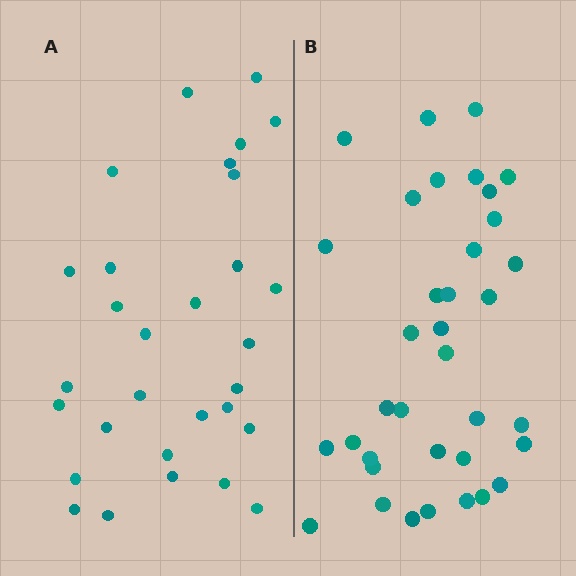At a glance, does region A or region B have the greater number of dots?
Region B (the right region) has more dots.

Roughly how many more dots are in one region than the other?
Region B has about 6 more dots than region A.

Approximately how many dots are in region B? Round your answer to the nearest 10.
About 40 dots. (The exact count is 36, which rounds to 40.)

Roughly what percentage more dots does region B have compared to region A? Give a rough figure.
About 20% more.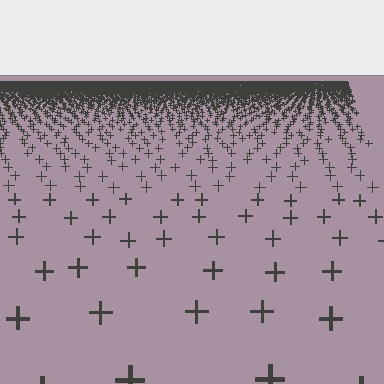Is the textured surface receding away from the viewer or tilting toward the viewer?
The surface is receding away from the viewer. Texture elements get smaller and denser toward the top.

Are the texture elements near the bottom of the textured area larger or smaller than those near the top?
Larger. Near the bottom, elements are closer to the viewer and appear at a bigger on-screen size.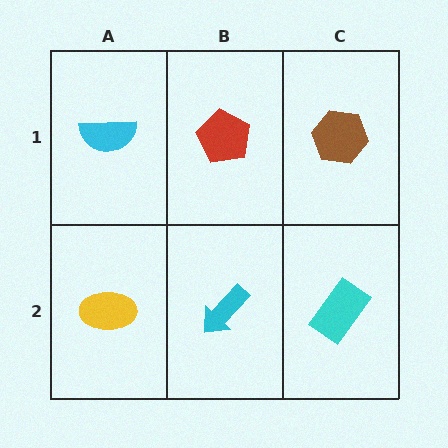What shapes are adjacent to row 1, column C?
A cyan rectangle (row 2, column C), a red pentagon (row 1, column B).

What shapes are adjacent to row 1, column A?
A yellow ellipse (row 2, column A), a red pentagon (row 1, column B).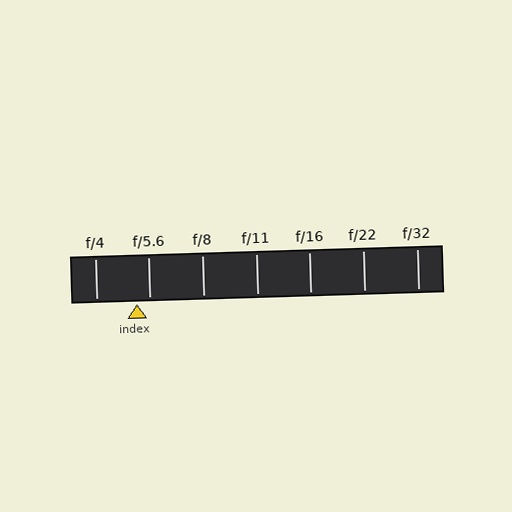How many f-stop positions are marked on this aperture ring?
There are 7 f-stop positions marked.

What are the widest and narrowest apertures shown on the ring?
The widest aperture shown is f/4 and the narrowest is f/32.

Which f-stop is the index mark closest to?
The index mark is closest to f/5.6.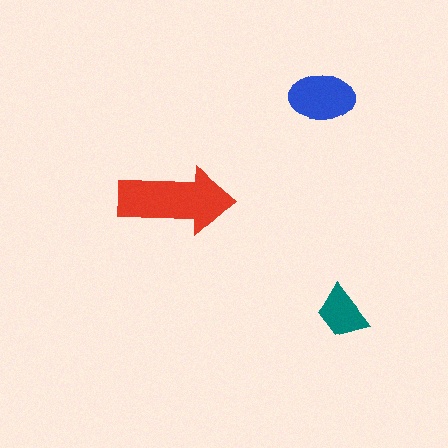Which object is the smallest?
The teal trapezoid.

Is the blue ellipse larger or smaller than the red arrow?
Smaller.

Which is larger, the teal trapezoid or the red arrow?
The red arrow.